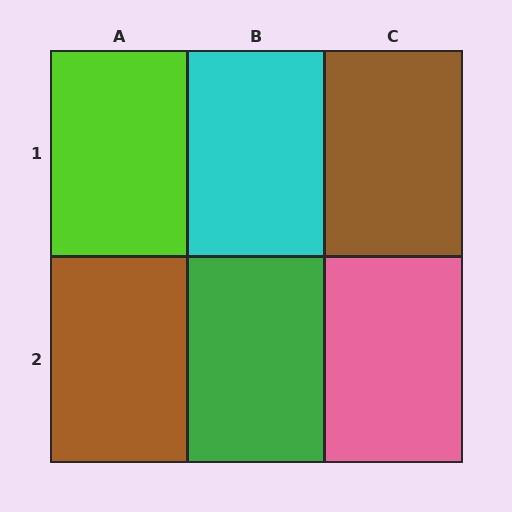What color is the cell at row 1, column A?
Lime.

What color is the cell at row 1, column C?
Brown.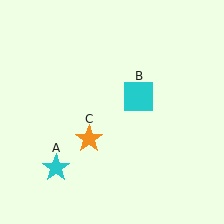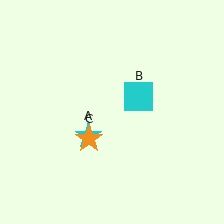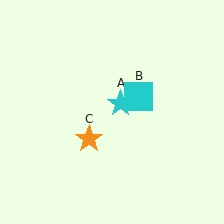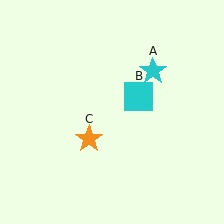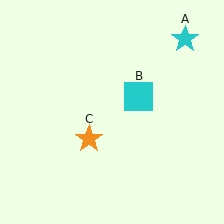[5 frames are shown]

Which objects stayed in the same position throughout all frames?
Cyan square (object B) and orange star (object C) remained stationary.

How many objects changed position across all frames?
1 object changed position: cyan star (object A).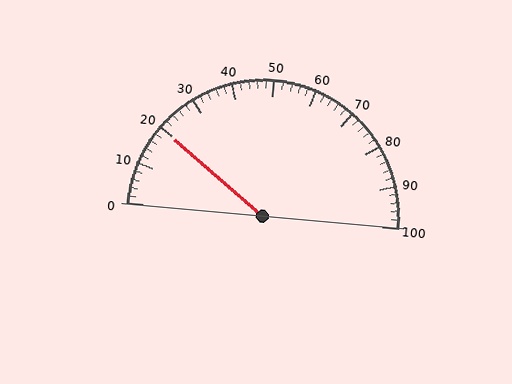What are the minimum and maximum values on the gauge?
The gauge ranges from 0 to 100.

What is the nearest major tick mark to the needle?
The nearest major tick mark is 20.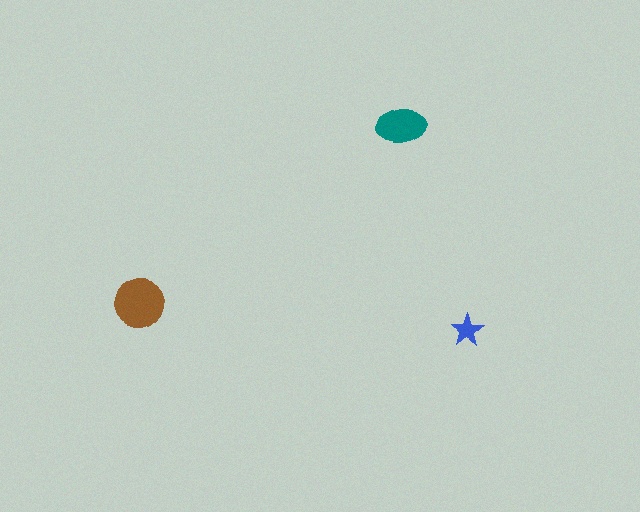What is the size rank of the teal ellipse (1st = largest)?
2nd.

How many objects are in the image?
There are 3 objects in the image.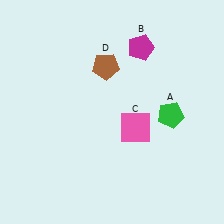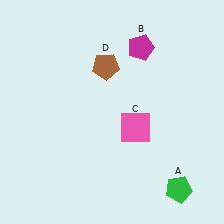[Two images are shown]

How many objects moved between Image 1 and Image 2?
1 object moved between the two images.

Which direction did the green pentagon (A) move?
The green pentagon (A) moved down.